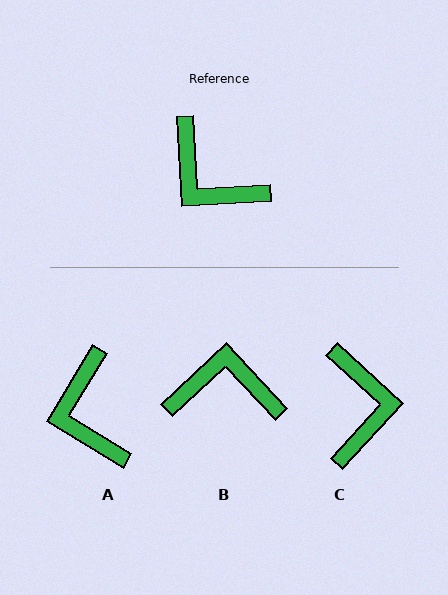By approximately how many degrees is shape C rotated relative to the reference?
Approximately 134 degrees counter-clockwise.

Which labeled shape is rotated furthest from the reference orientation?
B, about 140 degrees away.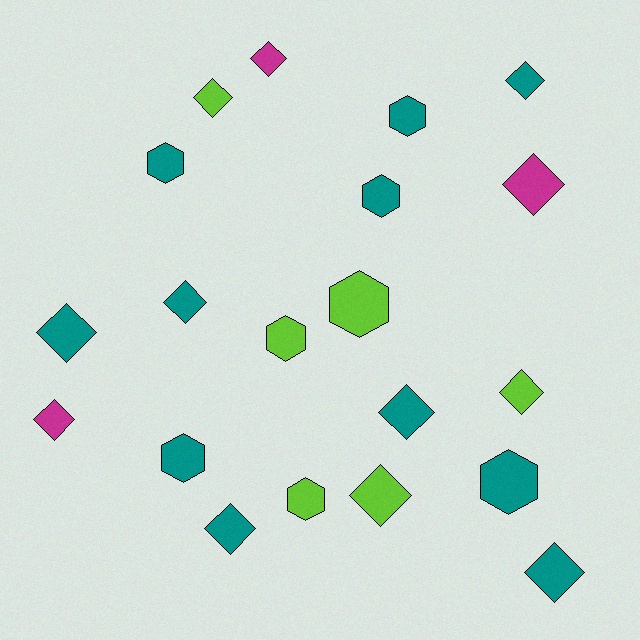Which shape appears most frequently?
Diamond, with 12 objects.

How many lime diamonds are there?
There are 3 lime diamonds.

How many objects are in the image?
There are 20 objects.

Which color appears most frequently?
Teal, with 11 objects.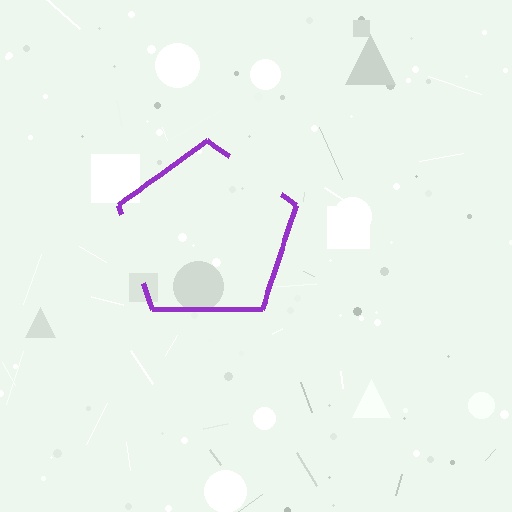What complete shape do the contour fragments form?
The contour fragments form a pentagon.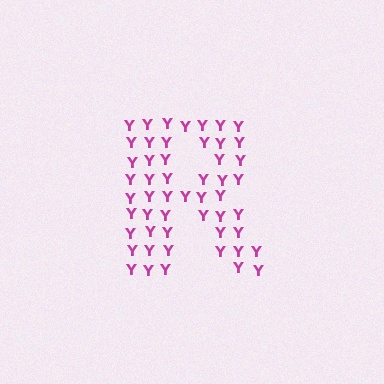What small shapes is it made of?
It is made of small letter Y's.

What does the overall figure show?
The overall figure shows the letter R.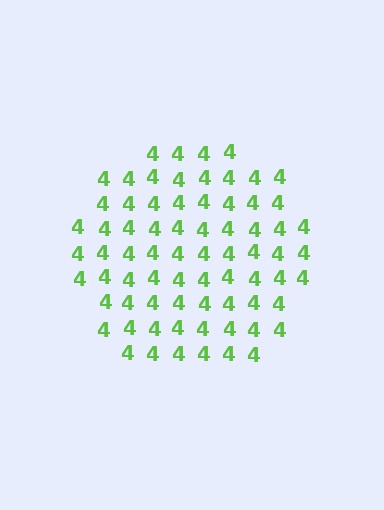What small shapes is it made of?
It is made of small digit 4's.